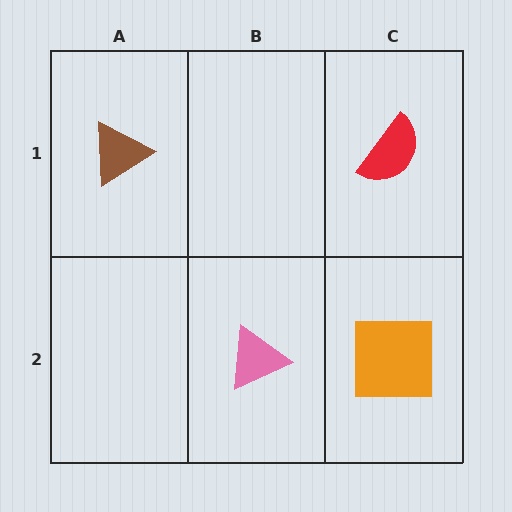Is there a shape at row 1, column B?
No, that cell is empty.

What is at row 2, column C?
An orange square.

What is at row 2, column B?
A pink triangle.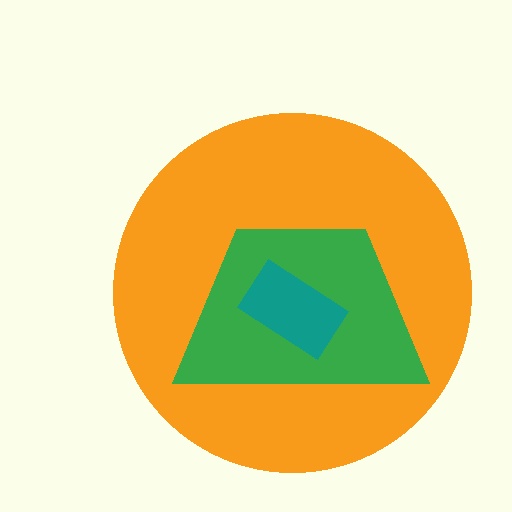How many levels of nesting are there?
3.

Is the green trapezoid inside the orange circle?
Yes.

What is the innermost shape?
The teal rectangle.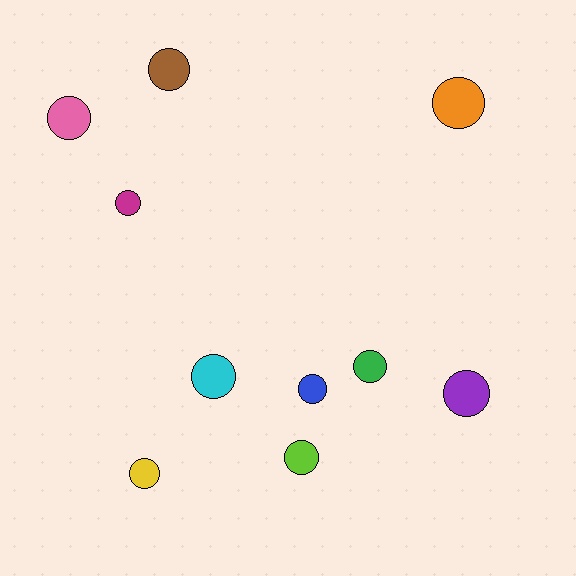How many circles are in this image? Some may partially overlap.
There are 10 circles.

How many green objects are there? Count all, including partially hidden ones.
There is 1 green object.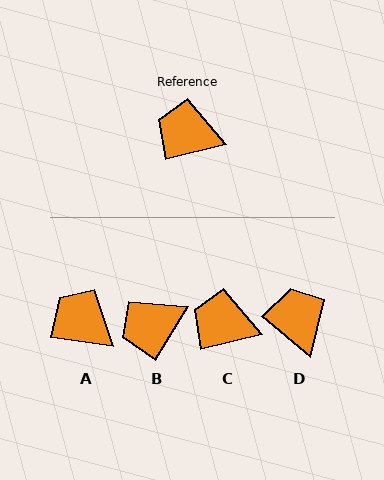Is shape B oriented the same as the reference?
No, it is off by about 45 degrees.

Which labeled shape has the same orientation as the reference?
C.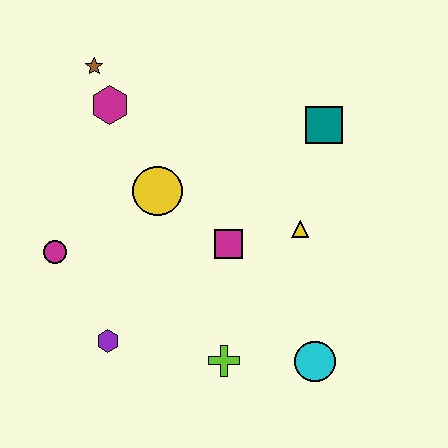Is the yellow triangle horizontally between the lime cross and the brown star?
No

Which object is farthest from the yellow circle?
The cyan circle is farthest from the yellow circle.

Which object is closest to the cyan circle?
The lime cross is closest to the cyan circle.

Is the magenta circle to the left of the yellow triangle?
Yes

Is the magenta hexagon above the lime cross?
Yes